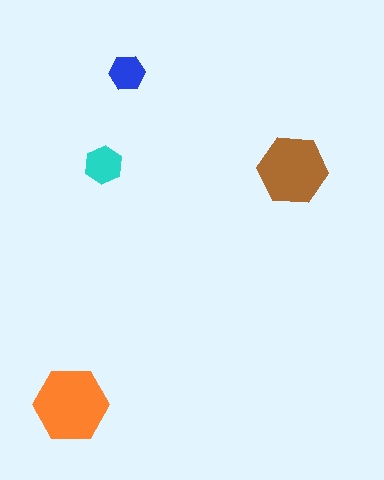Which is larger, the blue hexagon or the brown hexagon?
The brown one.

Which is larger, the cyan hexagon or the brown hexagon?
The brown one.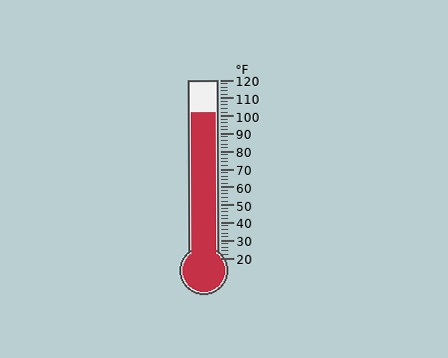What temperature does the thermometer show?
The thermometer shows approximately 102°F.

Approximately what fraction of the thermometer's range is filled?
The thermometer is filled to approximately 80% of its range.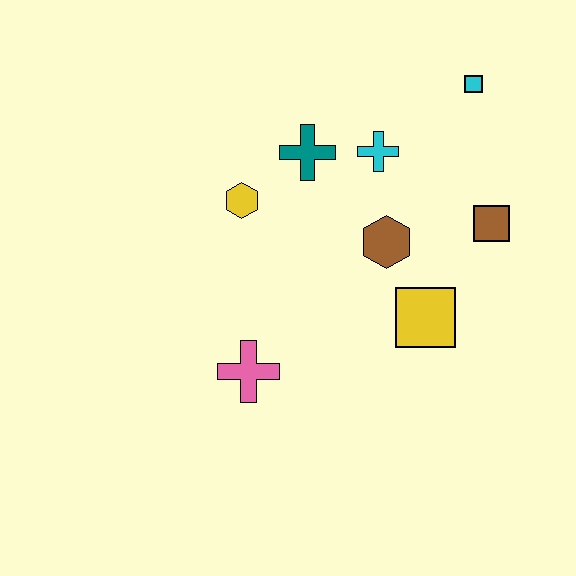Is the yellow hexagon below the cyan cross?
Yes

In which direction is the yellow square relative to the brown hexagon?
The yellow square is below the brown hexagon.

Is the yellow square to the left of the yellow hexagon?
No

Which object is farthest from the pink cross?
The cyan square is farthest from the pink cross.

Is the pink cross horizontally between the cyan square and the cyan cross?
No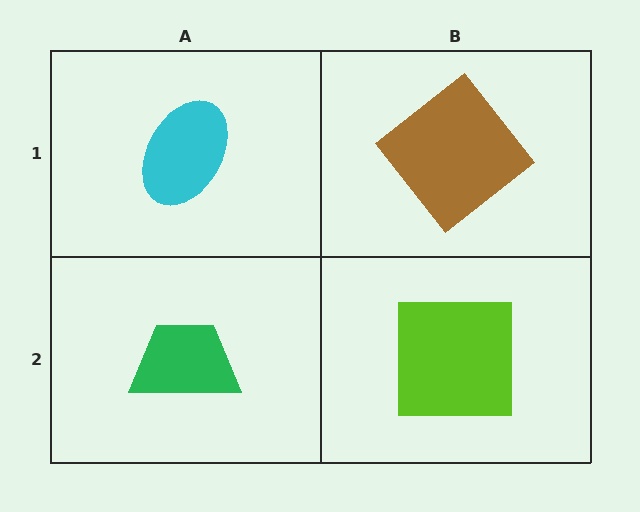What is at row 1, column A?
A cyan ellipse.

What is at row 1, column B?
A brown diamond.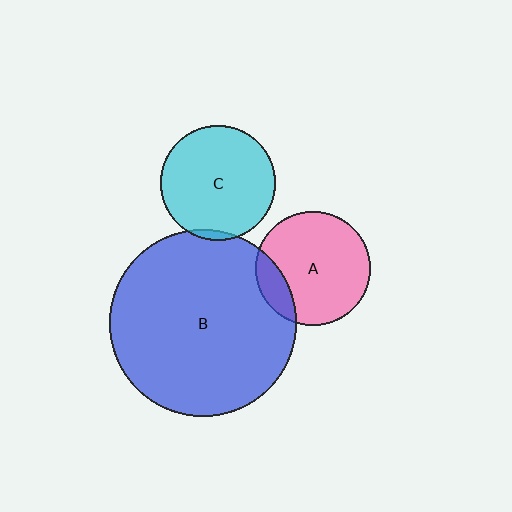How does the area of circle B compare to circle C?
Approximately 2.6 times.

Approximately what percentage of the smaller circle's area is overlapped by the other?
Approximately 5%.